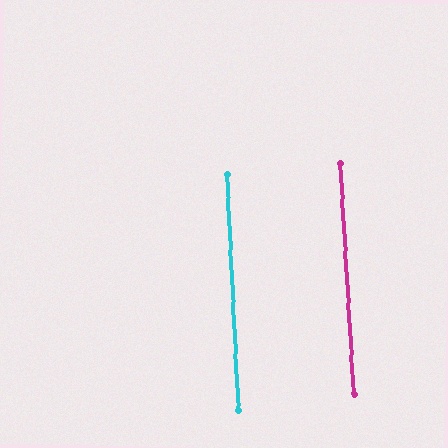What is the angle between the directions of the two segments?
Approximately 1 degree.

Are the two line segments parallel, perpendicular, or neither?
Parallel — their directions differ by only 0.6°.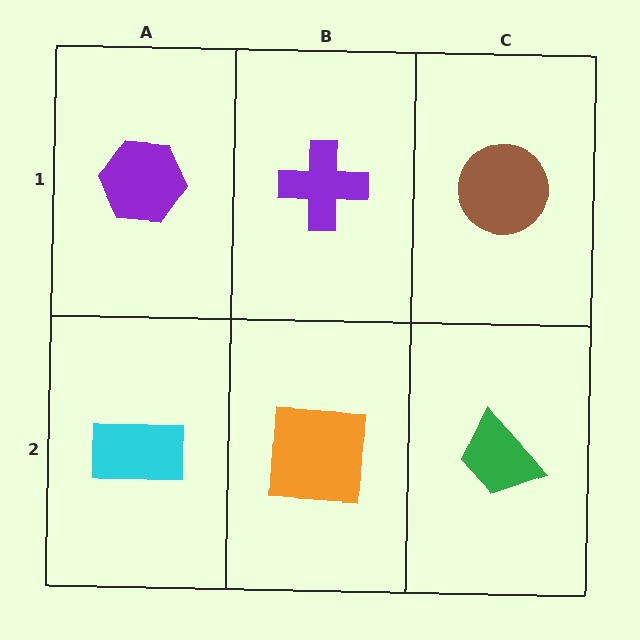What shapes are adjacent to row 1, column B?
An orange square (row 2, column B), a purple hexagon (row 1, column A), a brown circle (row 1, column C).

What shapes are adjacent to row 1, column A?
A cyan rectangle (row 2, column A), a purple cross (row 1, column B).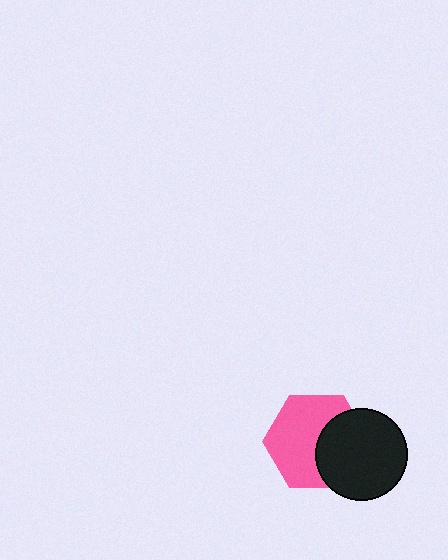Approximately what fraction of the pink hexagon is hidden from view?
Roughly 38% of the pink hexagon is hidden behind the black circle.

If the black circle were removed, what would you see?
You would see the complete pink hexagon.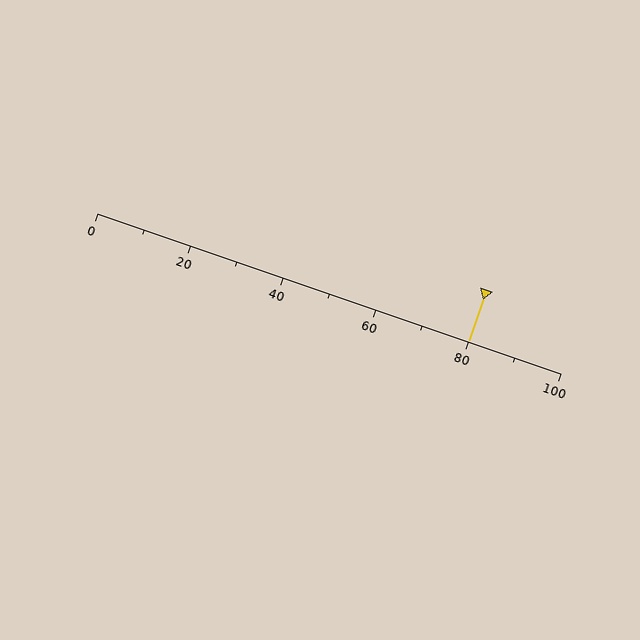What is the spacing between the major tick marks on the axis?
The major ticks are spaced 20 apart.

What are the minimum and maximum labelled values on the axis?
The axis runs from 0 to 100.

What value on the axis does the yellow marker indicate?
The marker indicates approximately 80.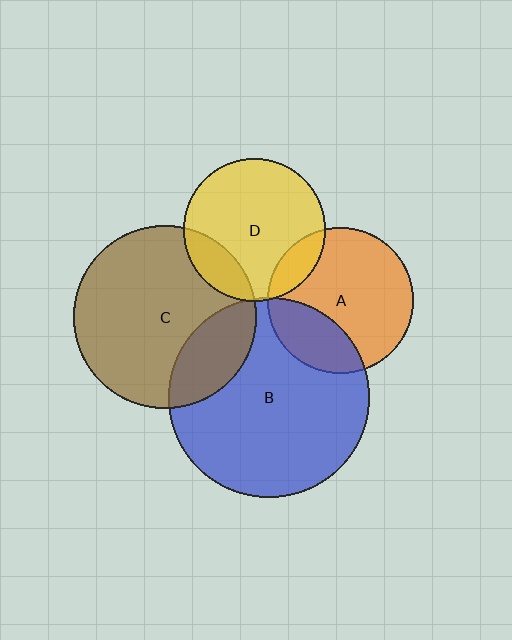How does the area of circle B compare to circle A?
Approximately 1.9 times.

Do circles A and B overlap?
Yes.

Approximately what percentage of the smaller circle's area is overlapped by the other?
Approximately 25%.